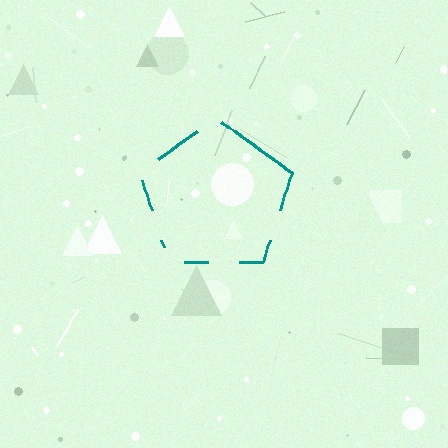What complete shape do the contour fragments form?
The contour fragments form a pentagon.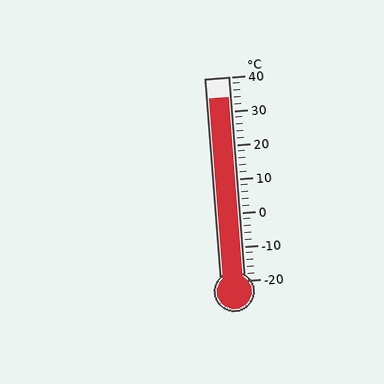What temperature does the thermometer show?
The thermometer shows approximately 34°C.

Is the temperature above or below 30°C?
The temperature is above 30°C.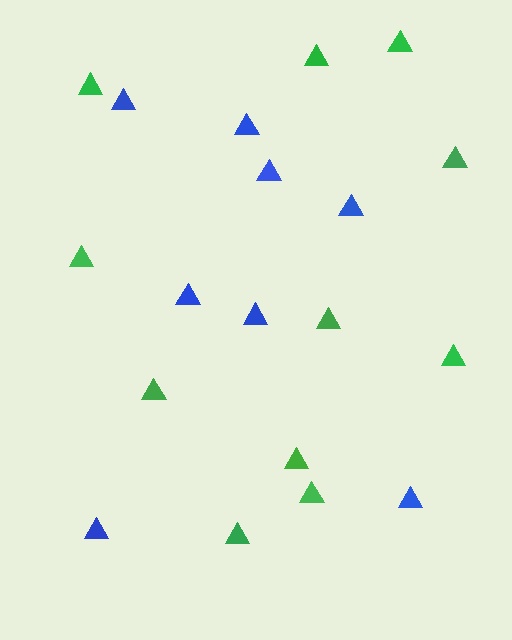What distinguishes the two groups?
There are 2 groups: one group of green triangles (11) and one group of blue triangles (8).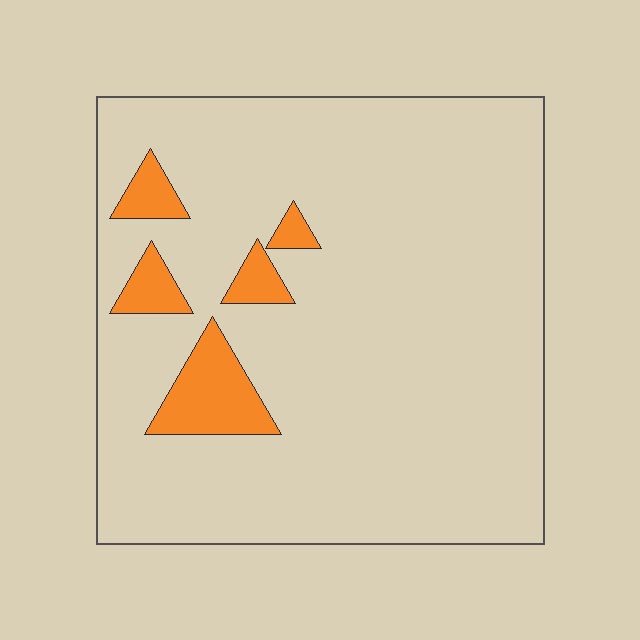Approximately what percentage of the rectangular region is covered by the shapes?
Approximately 10%.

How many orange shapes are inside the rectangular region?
5.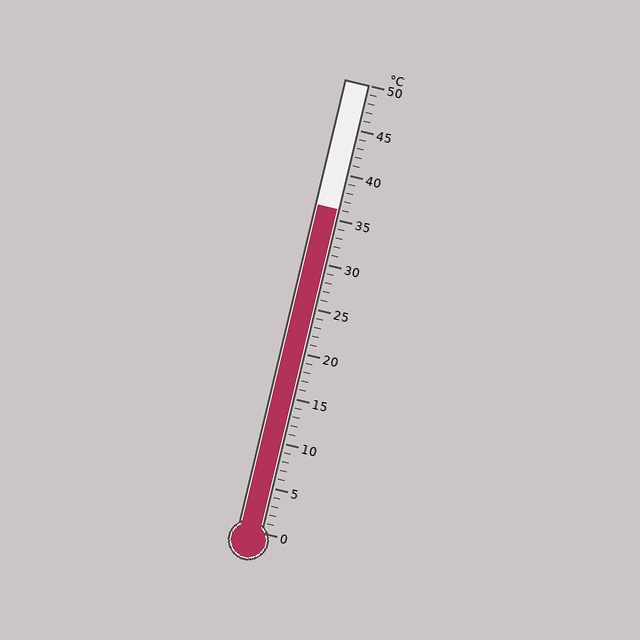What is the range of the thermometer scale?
The thermometer scale ranges from 0°C to 50°C.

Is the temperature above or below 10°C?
The temperature is above 10°C.